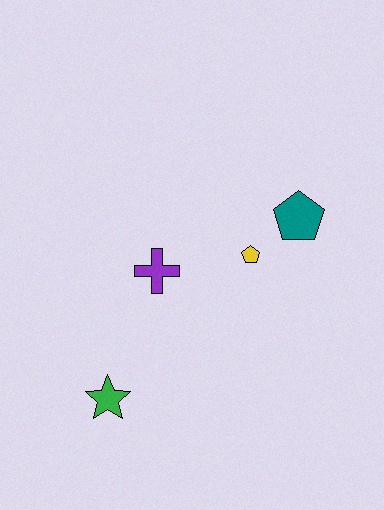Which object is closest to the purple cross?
The yellow pentagon is closest to the purple cross.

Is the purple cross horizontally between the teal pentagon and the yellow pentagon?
No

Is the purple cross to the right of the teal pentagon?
No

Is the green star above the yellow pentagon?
No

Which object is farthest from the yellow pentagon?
The green star is farthest from the yellow pentagon.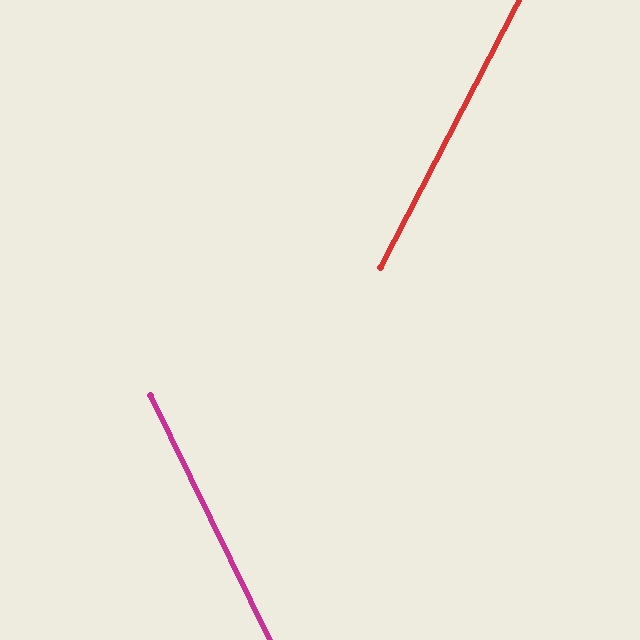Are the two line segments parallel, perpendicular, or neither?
Neither parallel nor perpendicular — they differ by about 53°.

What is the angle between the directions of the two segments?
Approximately 53 degrees.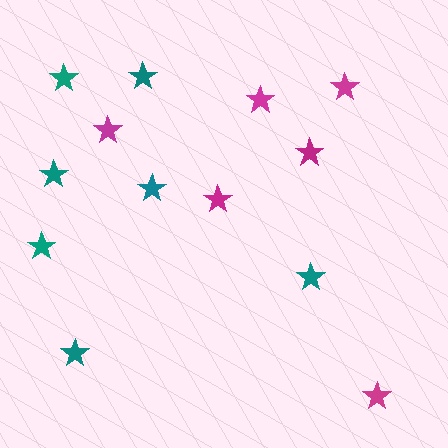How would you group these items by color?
There are 2 groups: one group of teal stars (7) and one group of magenta stars (6).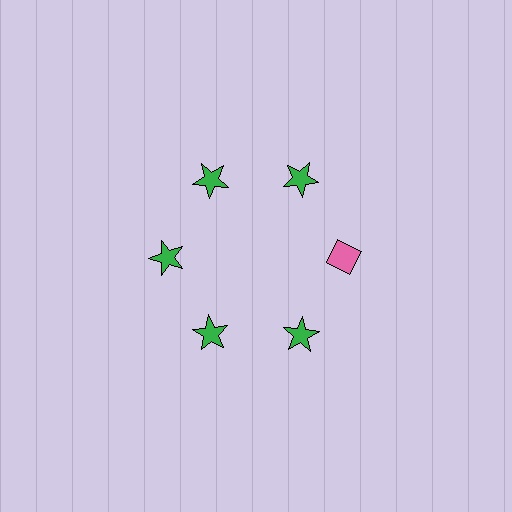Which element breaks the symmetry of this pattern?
The pink diamond at roughly the 3 o'clock position breaks the symmetry. All other shapes are green stars.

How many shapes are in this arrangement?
There are 6 shapes arranged in a ring pattern.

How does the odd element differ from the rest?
It differs in both color (pink instead of green) and shape (diamond instead of star).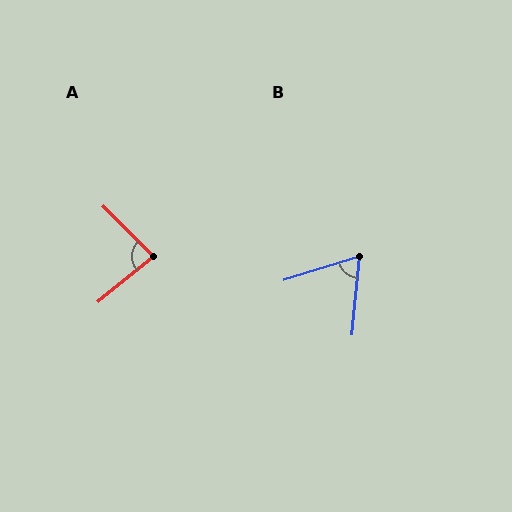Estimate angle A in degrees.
Approximately 85 degrees.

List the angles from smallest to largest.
B (67°), A (85°).